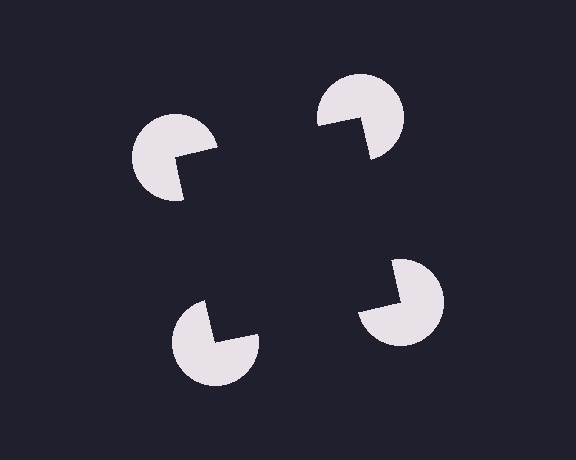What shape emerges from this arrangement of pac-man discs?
An illusory square — its edges are inferred from the aligned wedge cuts in the pac-man discs, not physically drawn.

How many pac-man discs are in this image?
There are 4 — one at each vertex of the illusory square.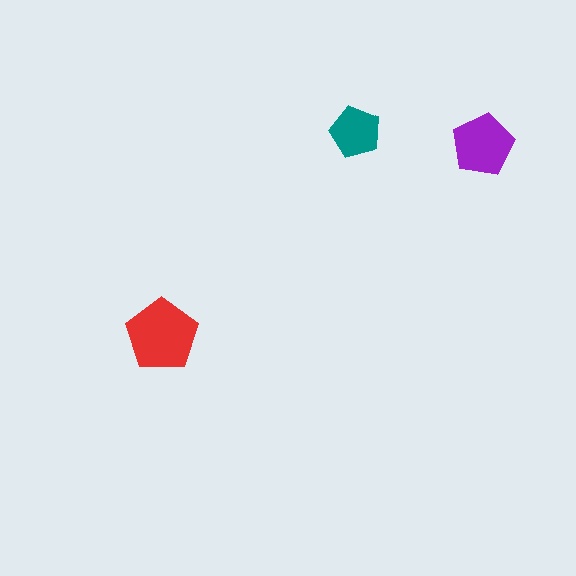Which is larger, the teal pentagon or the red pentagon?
The red one.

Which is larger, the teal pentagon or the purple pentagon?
The purple one.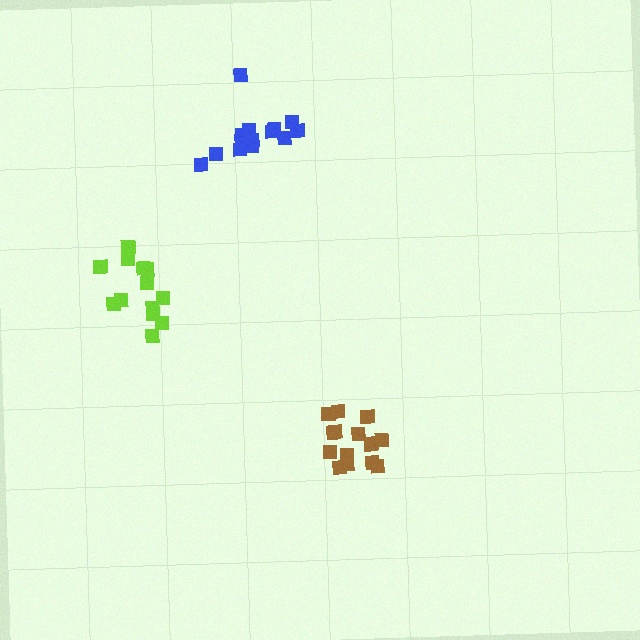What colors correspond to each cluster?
The clusters are colored: blue, brown, lime.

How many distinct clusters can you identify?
There are 3 distinct clusters.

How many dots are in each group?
Group 1: 14 dots, Group 2: 15 dots, Group 3: 13 dots (42 total).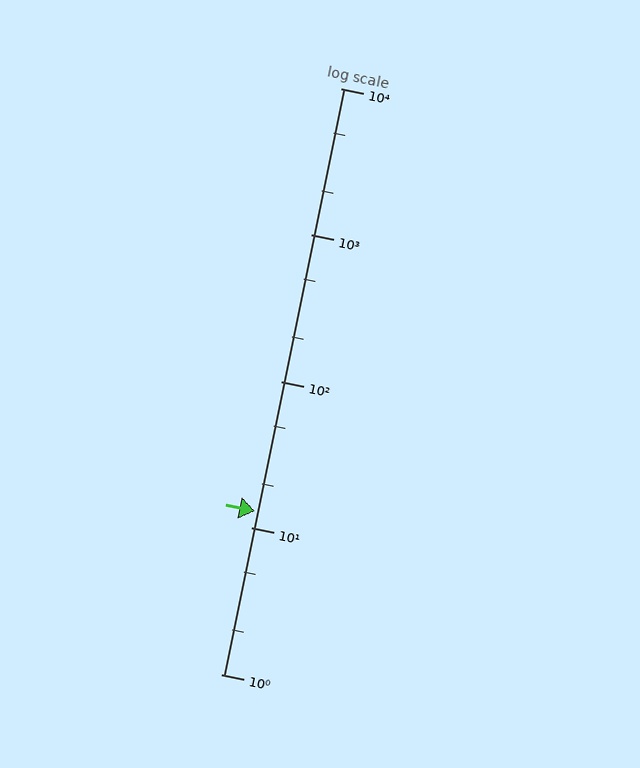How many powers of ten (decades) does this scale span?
The scale spans 4 decades, from 1 to 10000.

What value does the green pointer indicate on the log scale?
The pointer indicates approximately 13.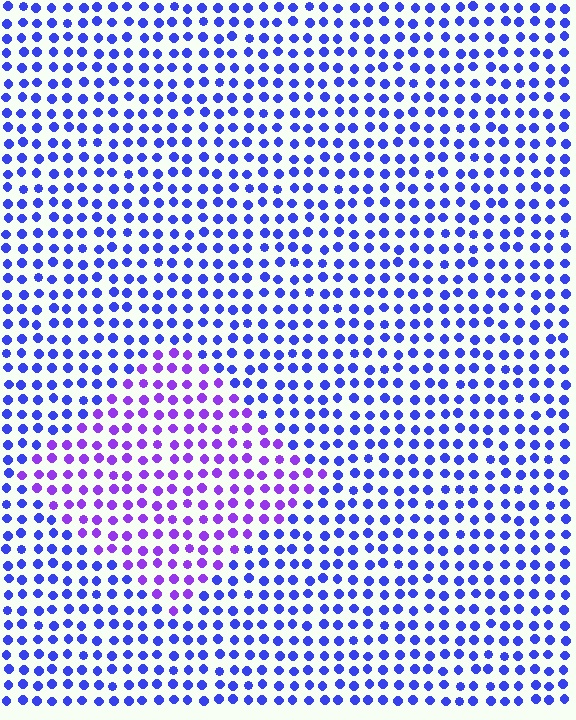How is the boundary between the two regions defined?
The boundary is defined purely by a slight shift in hue (about 36 degrees). Spacing, size, and orientation are identical on both sides.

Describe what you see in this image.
The image is filled with small blue elements in a uniform arrangement. A diamond-shaped region is visible where the elements are tinted to a slightly different hue, forming a subtle color boundary.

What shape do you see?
I see a diamond.